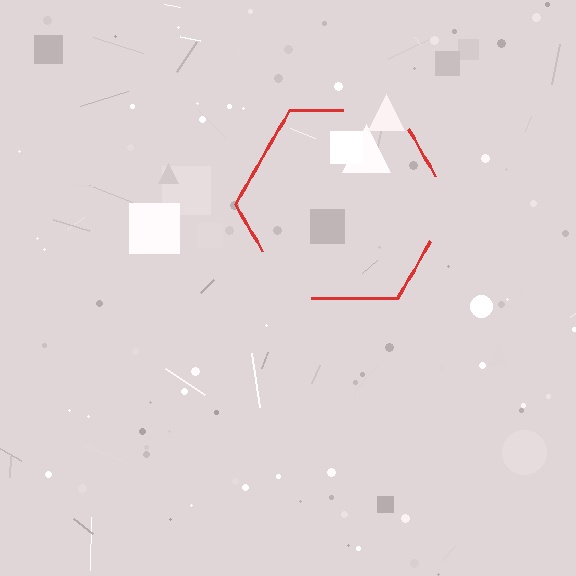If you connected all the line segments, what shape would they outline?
They would outline a hexagon.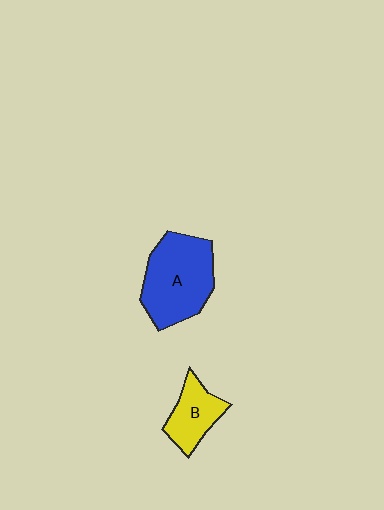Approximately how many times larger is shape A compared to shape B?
Approximately 1.9 times.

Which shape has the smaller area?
Shape B (yellow).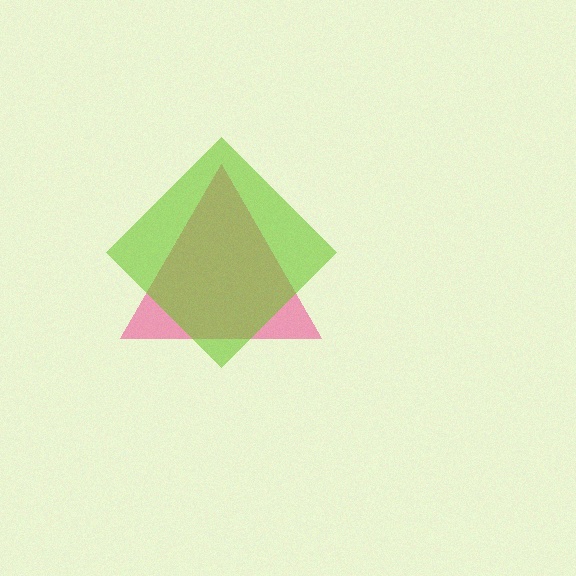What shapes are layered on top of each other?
The layered shapes are: a pink triangle, a lime diamond.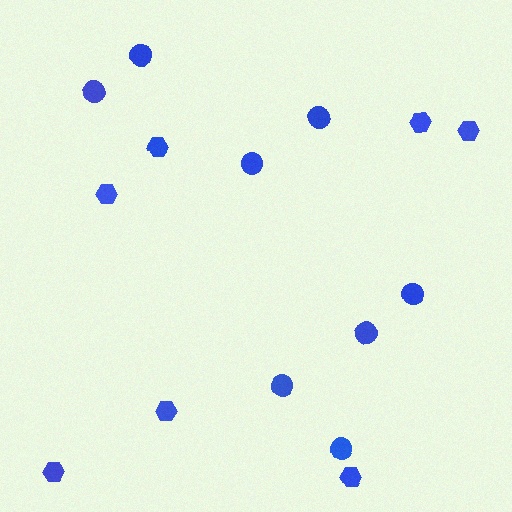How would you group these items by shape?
There are 2 groups: one group of circles (8) and one group of hexagons (7).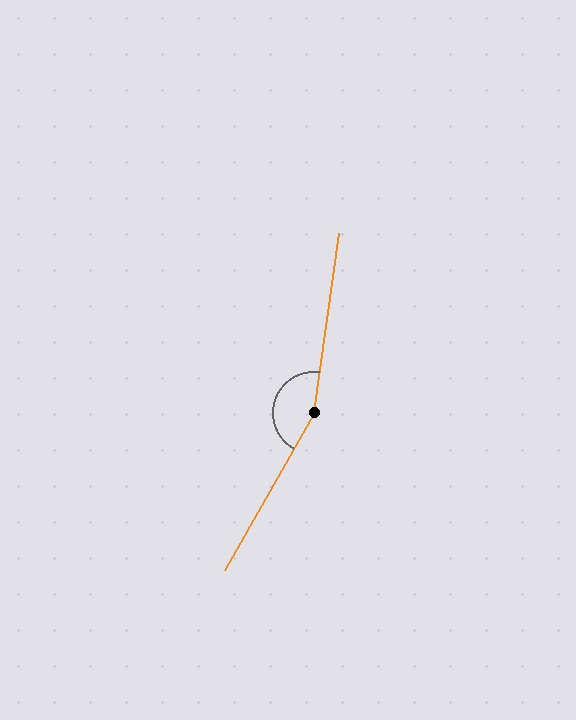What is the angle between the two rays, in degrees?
Approximately 158 degrees.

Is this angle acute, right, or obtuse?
It is obtuse.